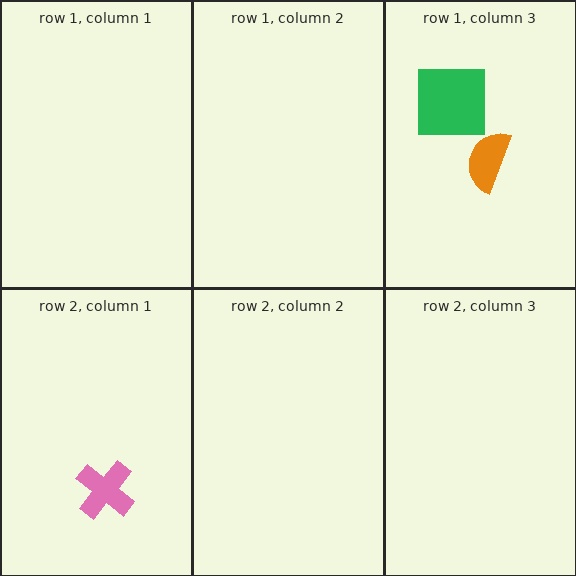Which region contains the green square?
The row 1, column 3 region.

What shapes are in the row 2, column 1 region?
The pink cross.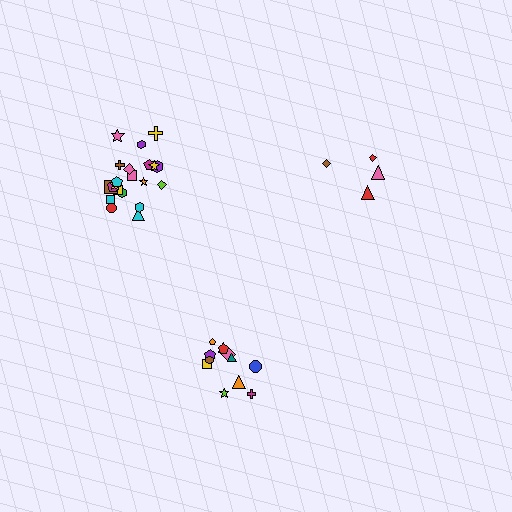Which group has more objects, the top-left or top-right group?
The top-left group.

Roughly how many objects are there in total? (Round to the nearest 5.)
Roughly 40 objects in total.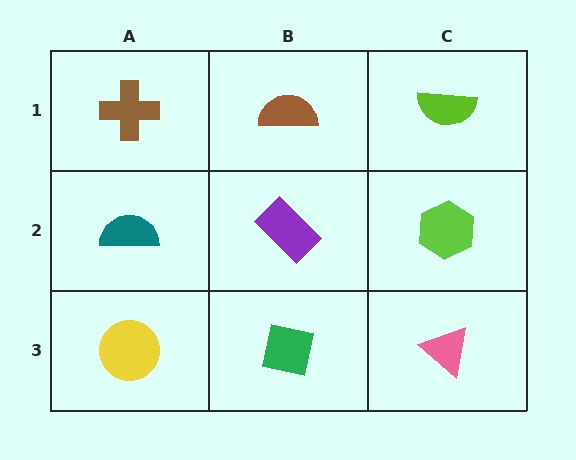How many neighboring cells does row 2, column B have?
4.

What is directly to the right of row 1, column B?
A lime semicircle.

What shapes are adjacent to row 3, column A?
A teal semicircle (row 2, column A), a green square (row 3, column B).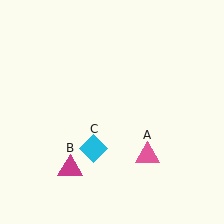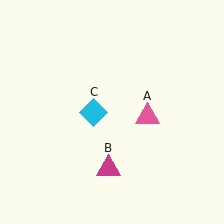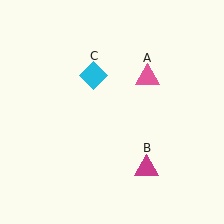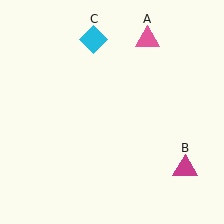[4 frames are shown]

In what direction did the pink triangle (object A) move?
The pink triangle (object A) moved up.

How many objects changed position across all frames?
3 objects changed position: pink triangle (object A), magenta triangle (object B), cyan diamond (object C).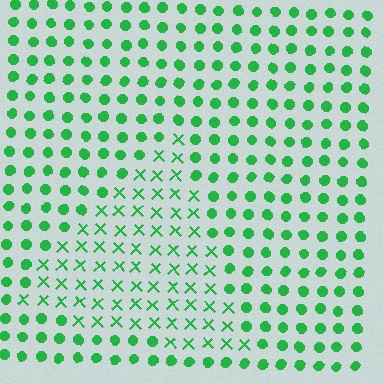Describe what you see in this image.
The image is filled with small green elements arranged in a uniform grid. A triangle-shaped region contains X marks, while the surrounding area contains circles. The boundary is defined purely by the change in element shape.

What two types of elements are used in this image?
The image uses X marks inside the triangle region and circles outside it.